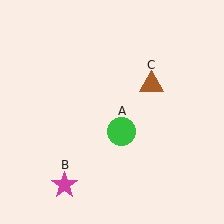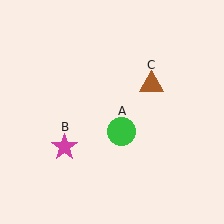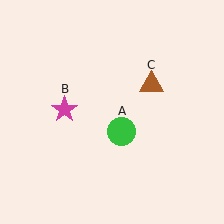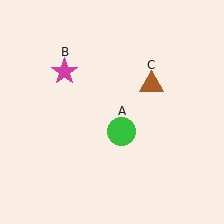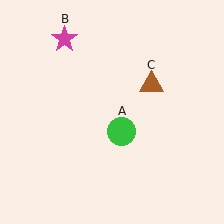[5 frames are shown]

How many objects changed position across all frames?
1 object changed position: magenta star (object B).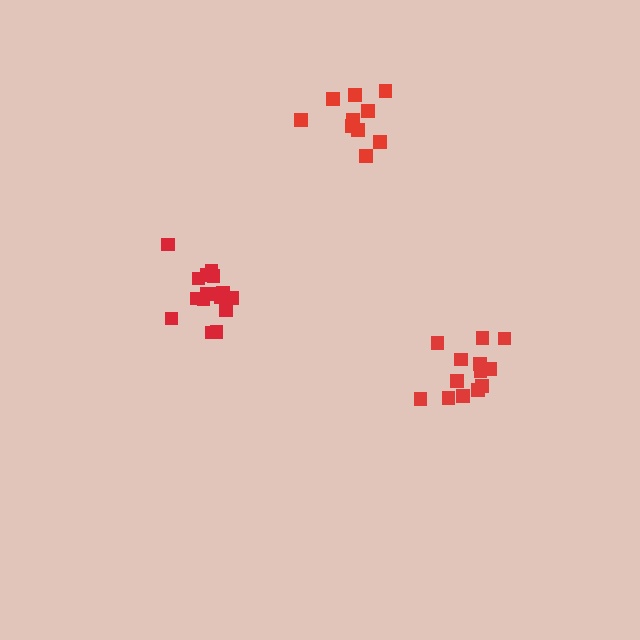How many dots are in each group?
Group 1: 16 dots, Group 2: 13 dots, Group 3: 10 dots (39 total).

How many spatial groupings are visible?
There are 3 spatial groupings.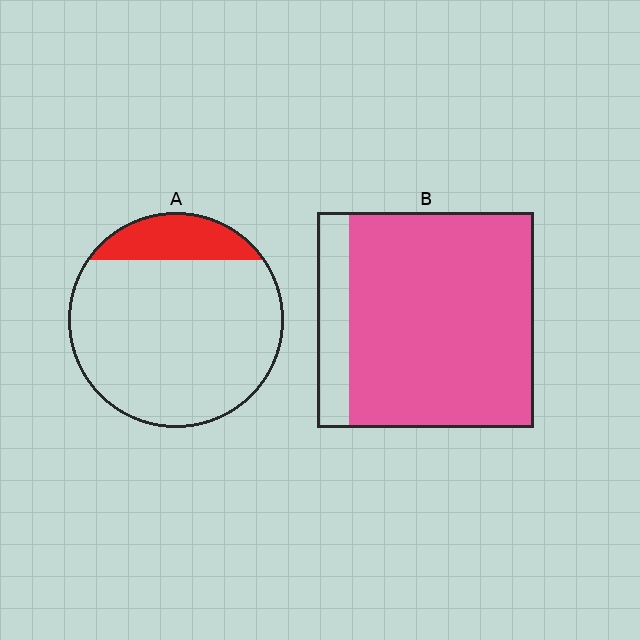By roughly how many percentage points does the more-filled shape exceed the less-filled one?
By roughly 70 percentage points (B over A).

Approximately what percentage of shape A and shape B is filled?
A is approximately 15% and B is approximately 85%.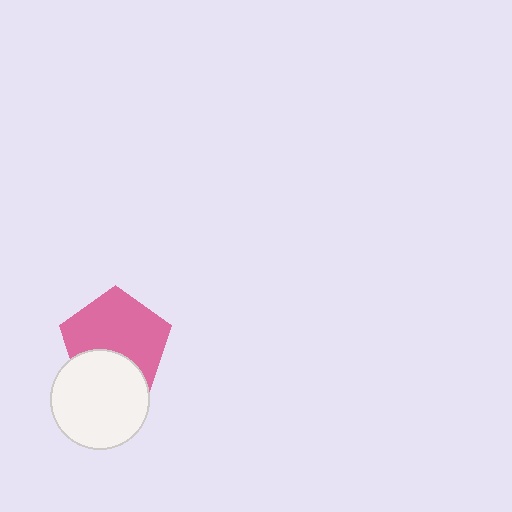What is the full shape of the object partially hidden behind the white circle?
The partially hidden object is a pink pentagon.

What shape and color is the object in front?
The object in front is a white circle.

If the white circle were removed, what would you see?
You would see the complete pink pentagon.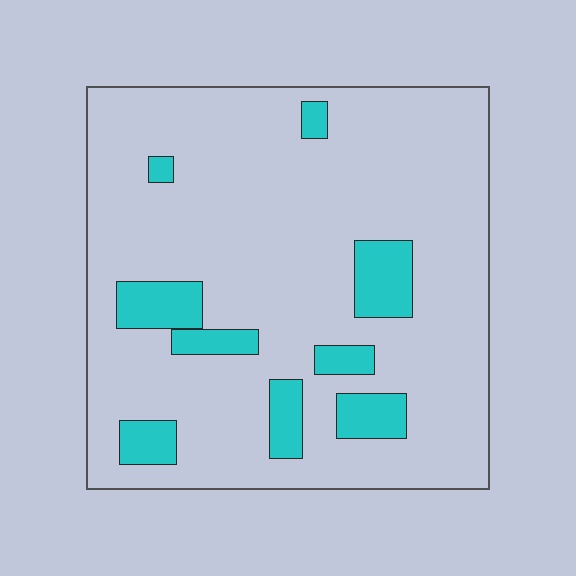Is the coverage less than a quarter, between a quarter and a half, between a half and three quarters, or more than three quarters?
Less than a quarter.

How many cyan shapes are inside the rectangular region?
9.